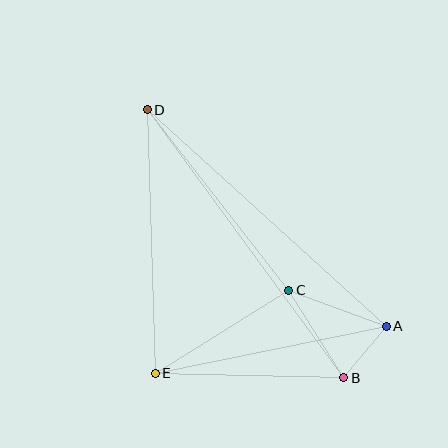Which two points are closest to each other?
Points A and B are closest to each other.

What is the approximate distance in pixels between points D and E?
The distance between D and E is approximately 264 pixels.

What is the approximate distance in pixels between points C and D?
The distance between C and D is approximately 230 pixels.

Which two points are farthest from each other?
Points B and D are farthest from each other.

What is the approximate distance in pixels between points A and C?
The distance between A and C is approximately 104 pixels.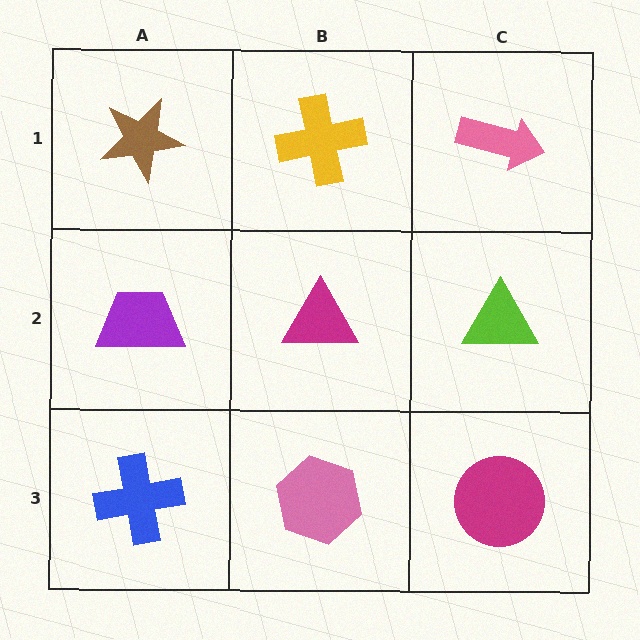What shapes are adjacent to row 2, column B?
A yellow cross (row 1, column B), a pink hexagon (row 3, column B), a purple trapezoid (row 2, column A), a lime triangle (row 2, column C).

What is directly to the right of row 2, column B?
A lime triangle.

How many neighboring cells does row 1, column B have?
3.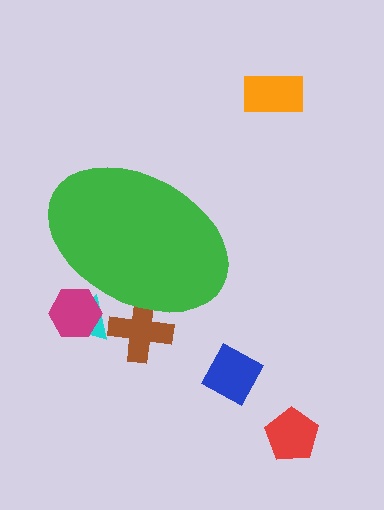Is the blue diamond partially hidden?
No, the blue diamond is fully visible.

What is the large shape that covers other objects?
A green ellipse.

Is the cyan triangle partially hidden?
Yes, the cyan triangle is partially hidden behind the green ellipse.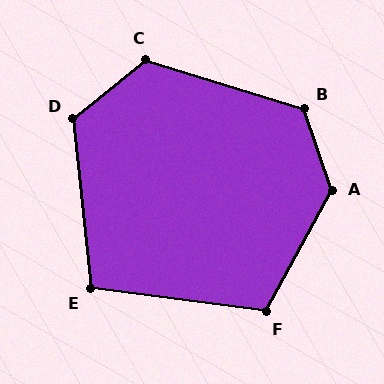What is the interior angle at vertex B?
Approximately 126 degrees (obtuse).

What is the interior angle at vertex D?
Approximately 123 degrees (obtuse).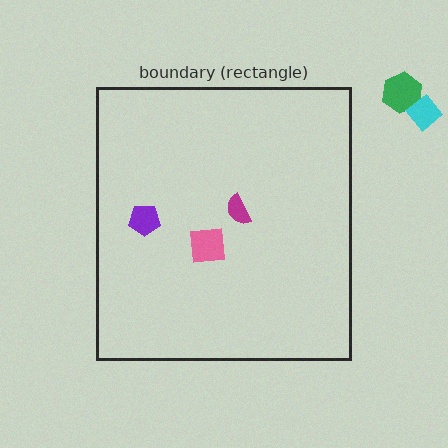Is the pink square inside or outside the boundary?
Inside.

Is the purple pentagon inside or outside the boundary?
Inside.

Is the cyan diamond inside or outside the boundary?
Outside.